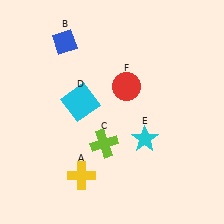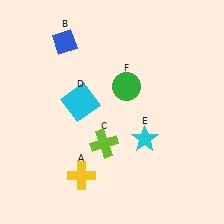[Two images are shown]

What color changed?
The circle (F) changed from red in Image 1 to green in Image 2.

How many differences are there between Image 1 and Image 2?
There is 1 difference between the two images.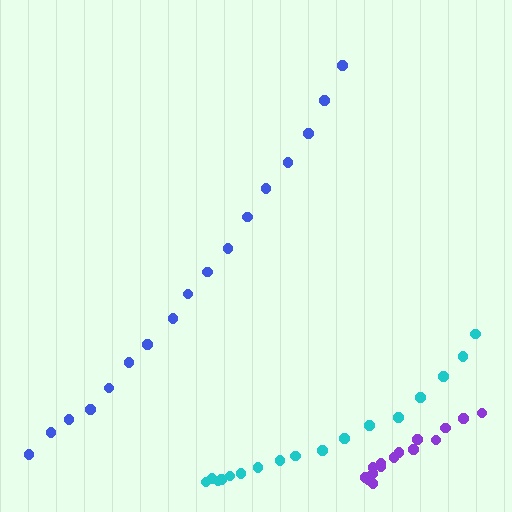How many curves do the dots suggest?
There are 3 distinct paths.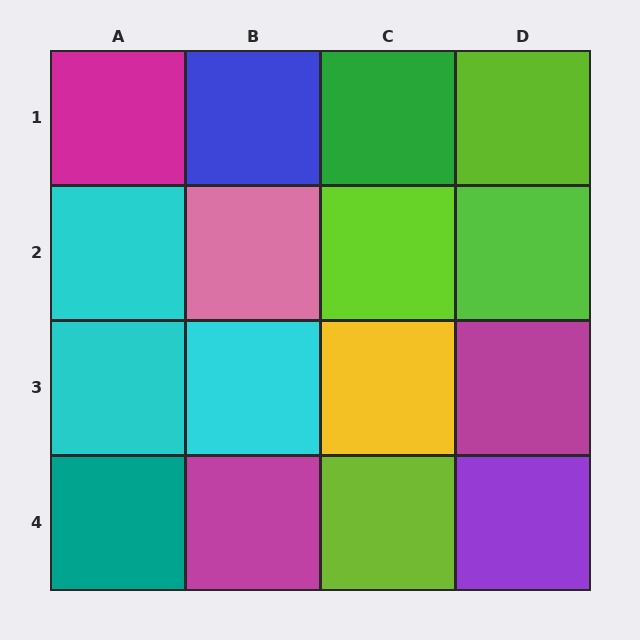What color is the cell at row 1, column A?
Magenta.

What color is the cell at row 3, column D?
Magenta.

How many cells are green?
1 cell is green.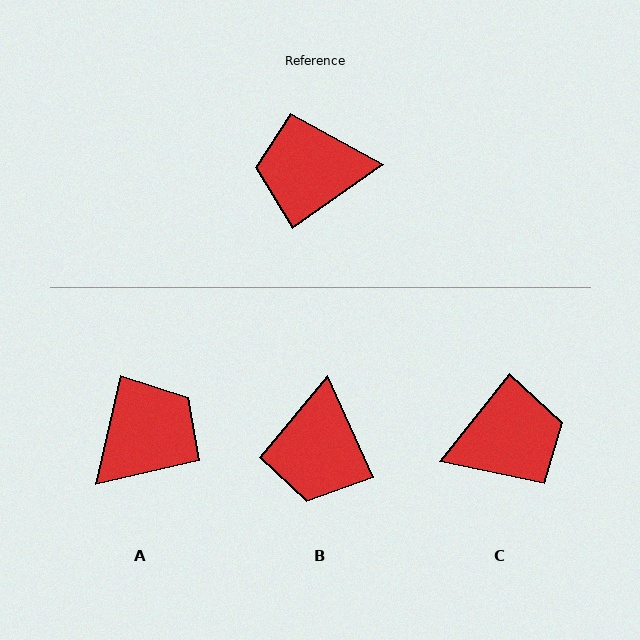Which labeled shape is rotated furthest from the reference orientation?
C, about 164 degrees away.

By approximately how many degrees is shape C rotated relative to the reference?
Approximately 164 degrees clockwise.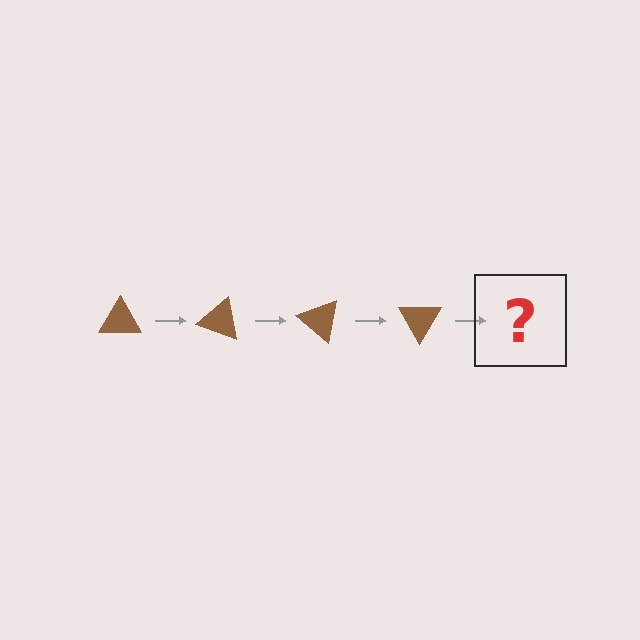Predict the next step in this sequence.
The next step is a brown triangle rotated 80 degrees.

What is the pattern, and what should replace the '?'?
The pattern is that the triangle rotates 20 degrees each step. The '?' should be a brown triangle rotated 80 degrees.